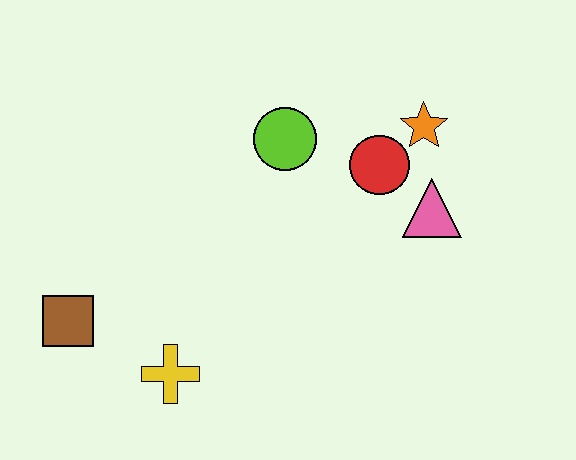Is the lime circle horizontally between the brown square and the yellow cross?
No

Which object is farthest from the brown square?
The orange star is farthest from the brown square.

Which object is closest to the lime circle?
The red circle is closest to the lime circle.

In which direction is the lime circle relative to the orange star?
The lime circle is to the left of the orange star.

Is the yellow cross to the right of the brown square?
Yes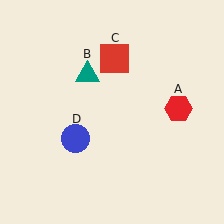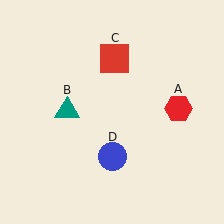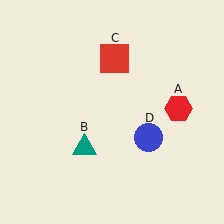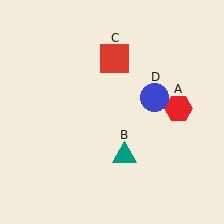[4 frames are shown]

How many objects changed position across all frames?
2 objects changed position: teal triangle (object B), blue circle (object D).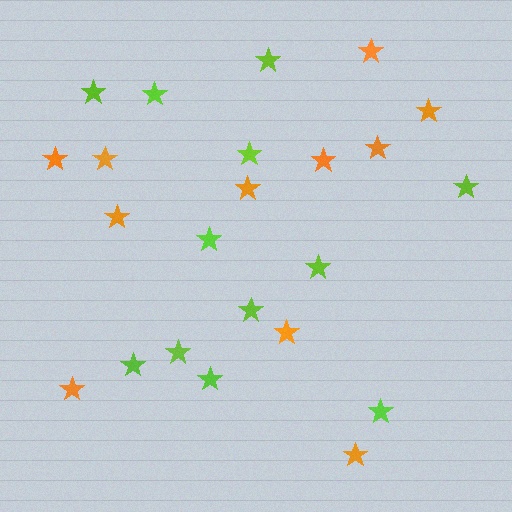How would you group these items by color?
There are 2 groups: one group of lime stars (12) and one group of orange stars (11).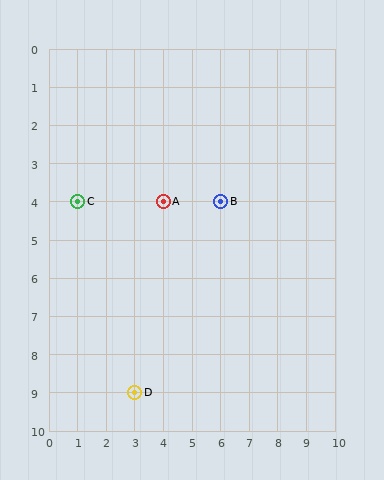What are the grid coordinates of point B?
Point B is at grid coordinates (6, 4).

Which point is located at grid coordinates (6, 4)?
Point B is at (6, 4).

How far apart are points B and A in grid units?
Points B and A are 2 columns apart.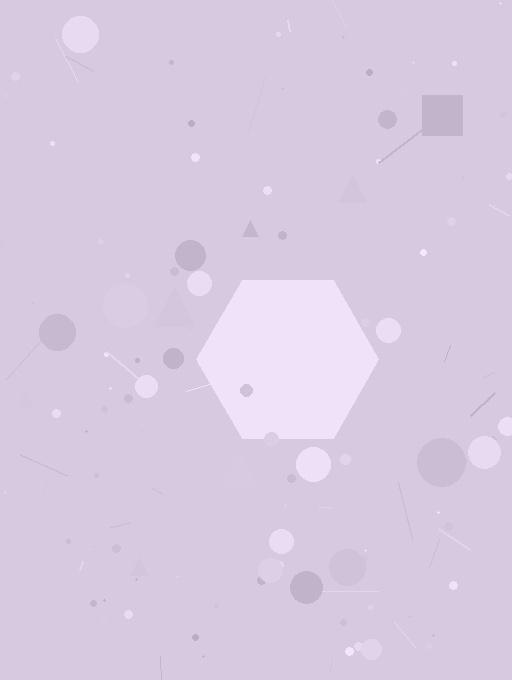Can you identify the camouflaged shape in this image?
The camouflaged shape is a hexagon.